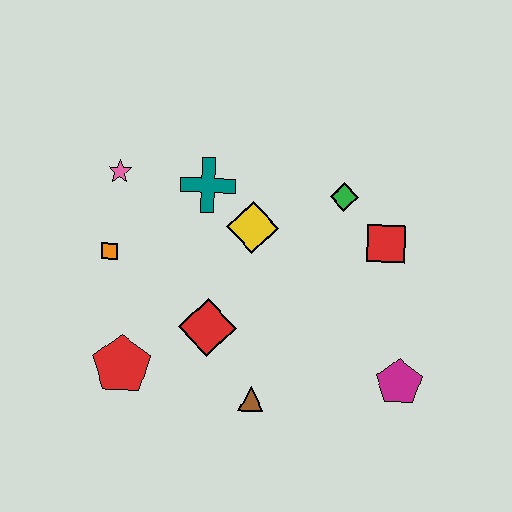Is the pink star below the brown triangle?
No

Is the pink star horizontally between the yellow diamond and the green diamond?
No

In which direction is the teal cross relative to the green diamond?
The teal cross is to the left of the green diamond.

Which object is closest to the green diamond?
The red square is closest to the green diamond.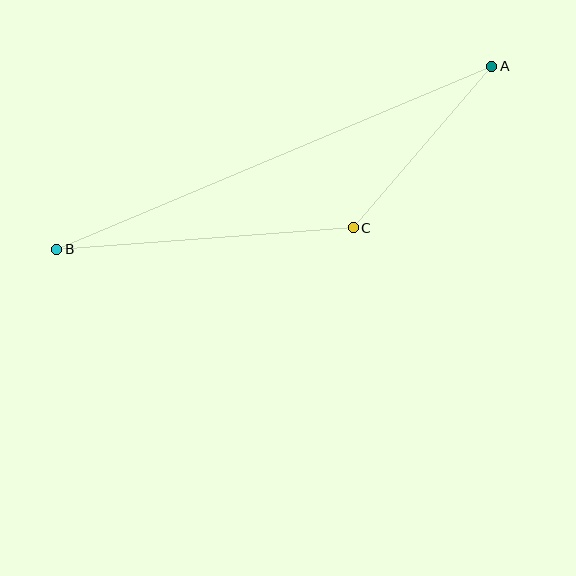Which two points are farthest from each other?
Points A and B are farthest from each other.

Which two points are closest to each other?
Points A and C are closest to each other.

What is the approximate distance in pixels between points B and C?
The distance between B and C is approximately 297 pixels.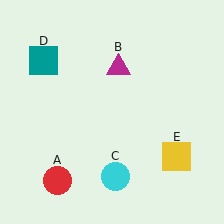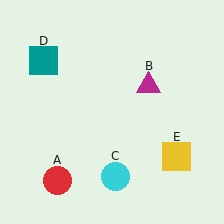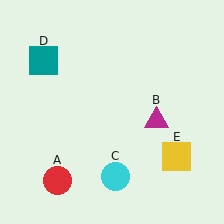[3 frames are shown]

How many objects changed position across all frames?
1 object changed position: magenta triangle (object B).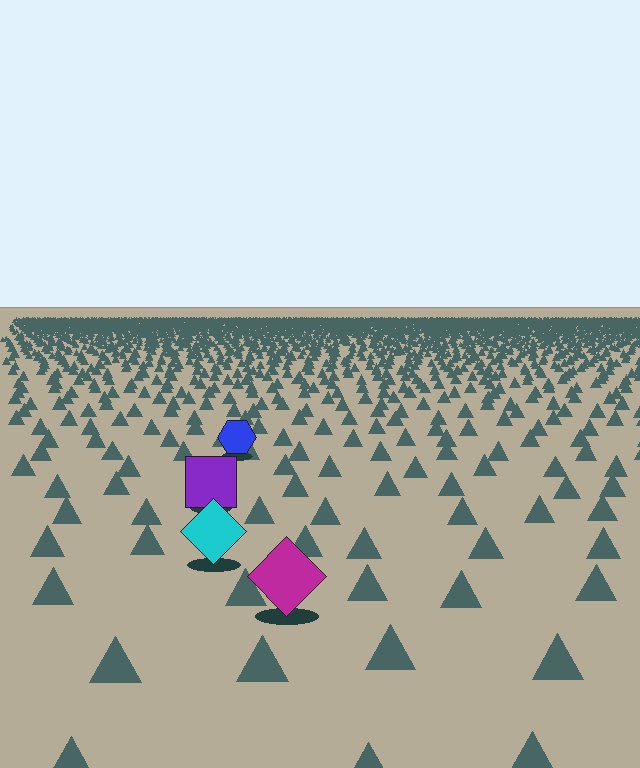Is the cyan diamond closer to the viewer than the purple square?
Yes. The cyan diamond is closer — you can tell from the texture gradient: the ground texture is coarser near it.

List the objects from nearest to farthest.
From nearest to farthest: the magenta diamond, the cyan diamond, the purple square, the blue hexagon.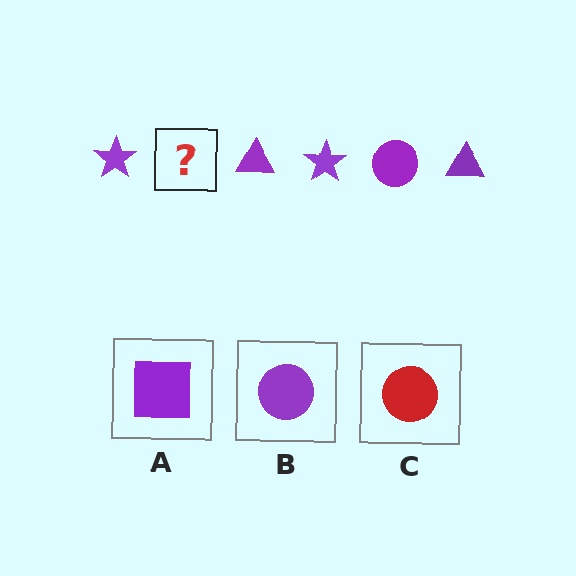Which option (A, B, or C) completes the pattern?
B.